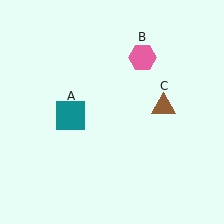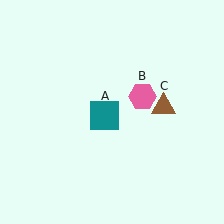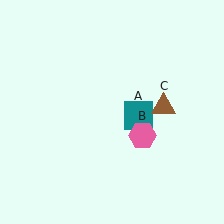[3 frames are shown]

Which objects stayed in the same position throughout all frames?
Brown triangle (object C) remained stationary.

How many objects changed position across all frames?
2 objects changed position: teal square (object A), pink hexagon (object B).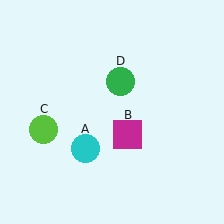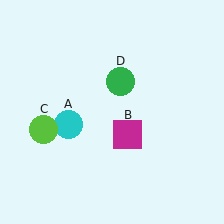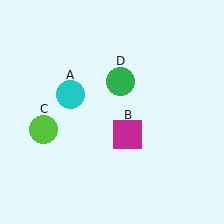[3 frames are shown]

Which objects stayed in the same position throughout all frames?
Magenta square (object B) and lime circle (object C) and green circle (object D) remained stationary.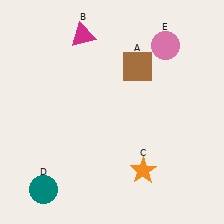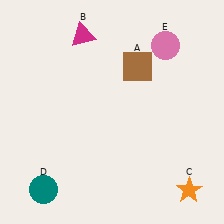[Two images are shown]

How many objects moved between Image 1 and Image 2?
1 object moved between the two images.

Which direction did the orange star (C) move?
The orange star (C) moved right.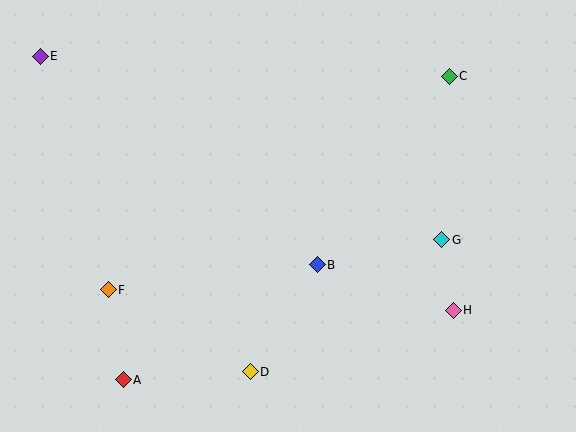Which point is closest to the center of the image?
Point B at (317, 265) is closest to the center.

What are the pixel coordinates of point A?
Point A is at (123, 380).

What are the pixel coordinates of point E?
Point E is at (40, 56).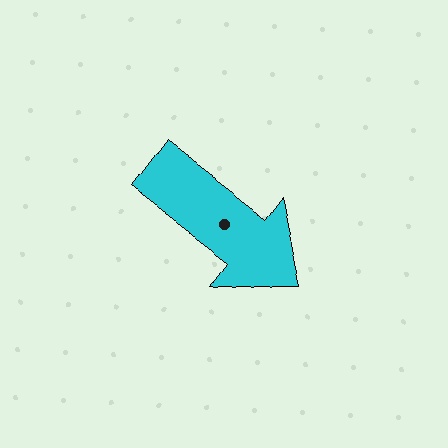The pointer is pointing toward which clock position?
Roughly 4 o'clock.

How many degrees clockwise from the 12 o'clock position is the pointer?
Approximately 127 degrees.